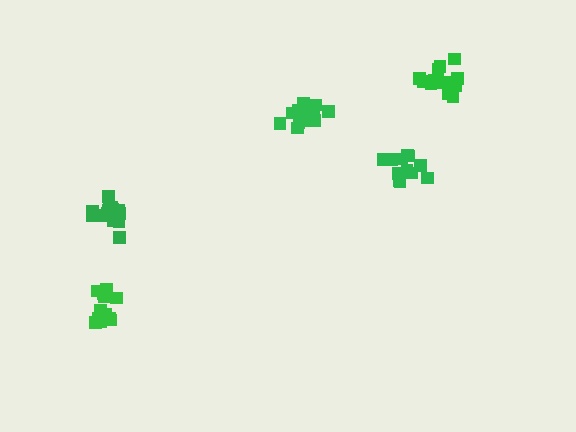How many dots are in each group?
Group 1: 13 dots, Group 2: 12 dots, Group 3: 14 dots, Group 4: 13 dots, Group 5: 16 dots (68 total).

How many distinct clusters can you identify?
There are 5 distinct clusters.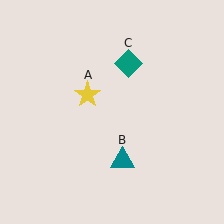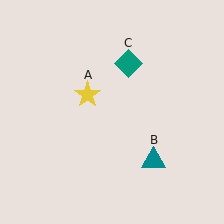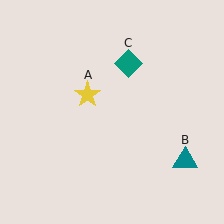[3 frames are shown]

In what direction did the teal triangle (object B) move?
The teal triangle (object B) moved right.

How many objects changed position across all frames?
1 object changed position: teal triangle (object B).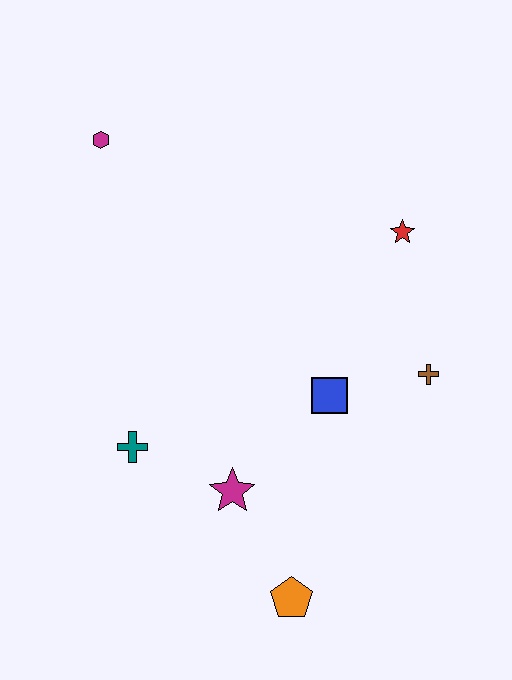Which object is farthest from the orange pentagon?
The magenta hexagon is farthest from the orange pentagon.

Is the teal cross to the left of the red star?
Yes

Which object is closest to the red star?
The brown cross is closest to the red star.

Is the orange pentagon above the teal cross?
No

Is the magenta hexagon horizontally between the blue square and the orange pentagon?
No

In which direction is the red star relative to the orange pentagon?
The red star is above the orange pentagon.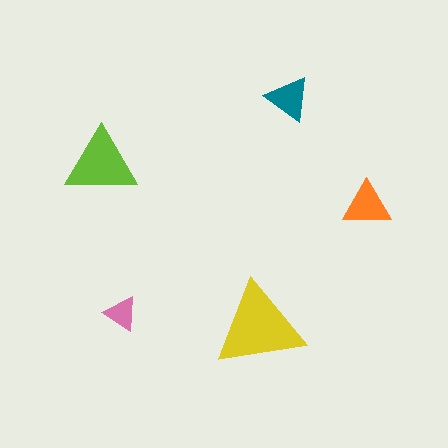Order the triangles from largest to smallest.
the yellow one, the lime one, the orange one, the teal one, the pink one.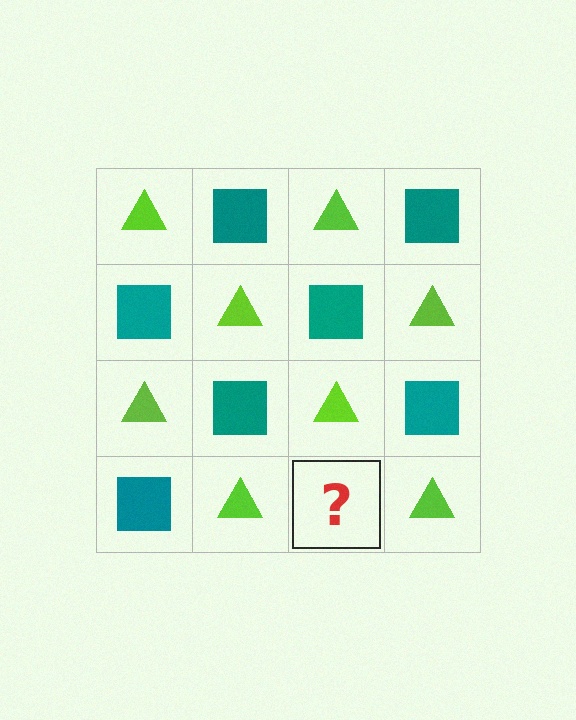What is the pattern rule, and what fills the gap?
The rule is that it alternates lime triangle and teal square in a checkerboard pattern. The gap should be filled with a teal square.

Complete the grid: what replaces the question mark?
The question mark should be replaced with a teal square.